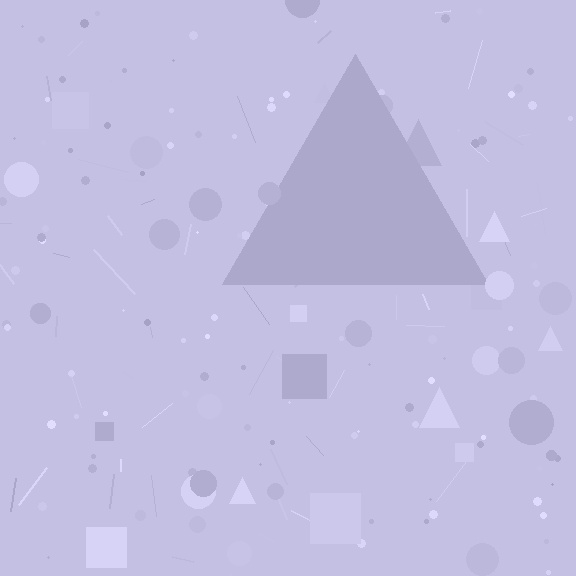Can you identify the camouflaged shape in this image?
The camouflaged shape is a triangle.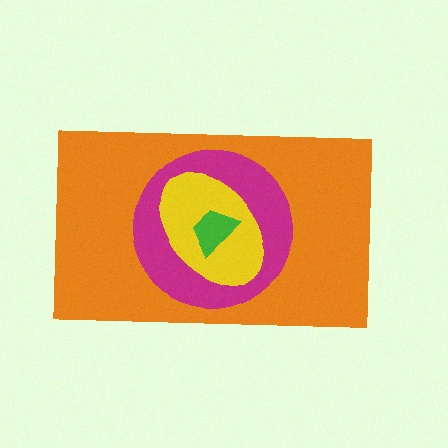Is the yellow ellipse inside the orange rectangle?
Yes.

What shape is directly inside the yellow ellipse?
The green trapezoid.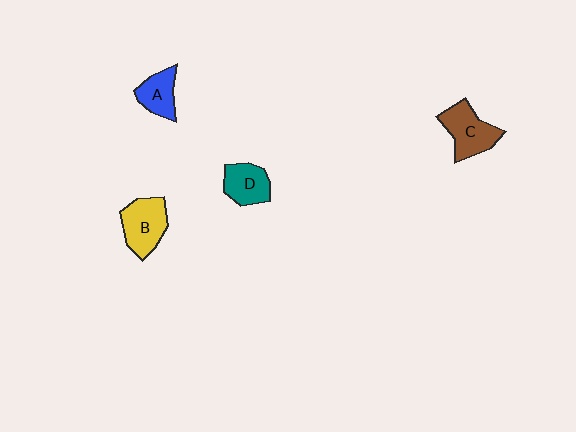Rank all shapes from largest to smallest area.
From largest to smallest: B (yellow), C (brown), D (teal), A (blue).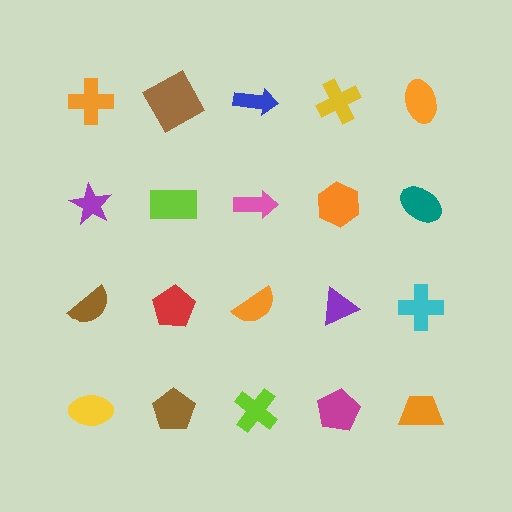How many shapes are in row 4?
5 shapes.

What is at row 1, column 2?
A brown square.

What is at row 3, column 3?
An orange semicircle.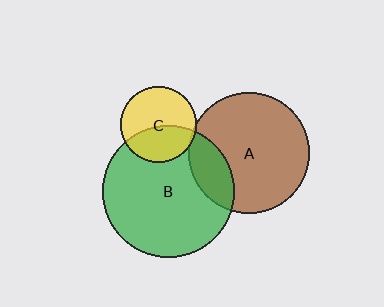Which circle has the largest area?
Circle B (green).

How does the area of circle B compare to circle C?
Approximately 3.0 times.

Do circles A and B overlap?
Yes.